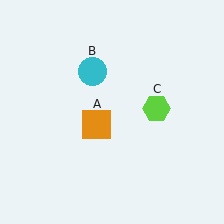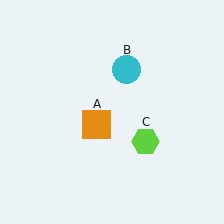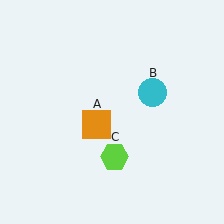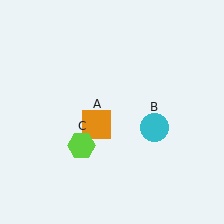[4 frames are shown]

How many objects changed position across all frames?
2 objects changed position: cyan circle (object B), lime hexagon (object C).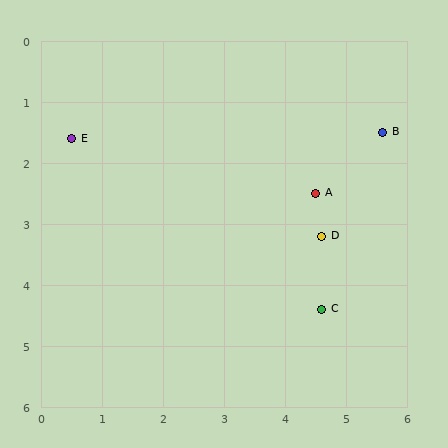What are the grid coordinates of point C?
Point C is at approximately (4.6, 4.4).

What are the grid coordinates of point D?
Point D is at approximately (4.6, 3.2).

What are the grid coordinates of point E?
Point E is at approximately (0.5, 1.6).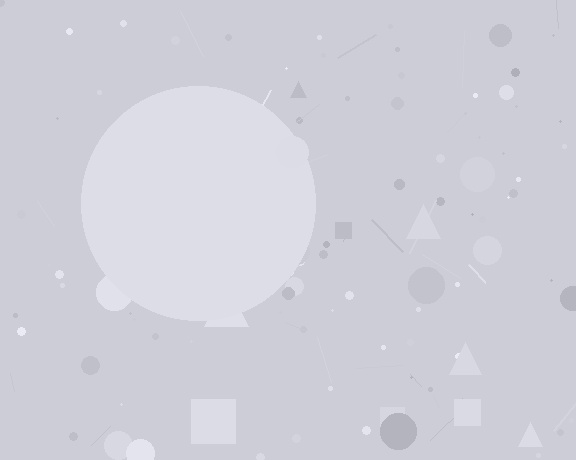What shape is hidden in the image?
A circle is hidden in the image.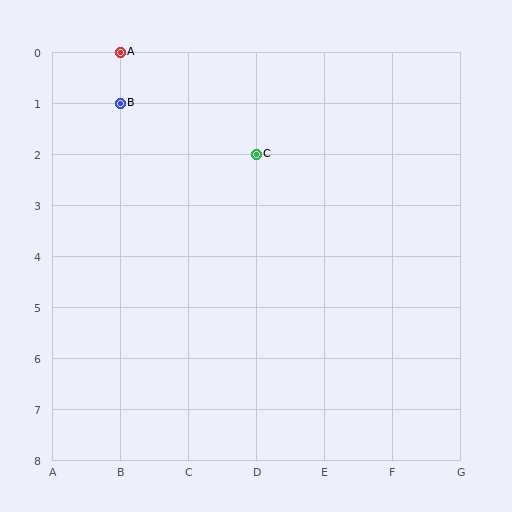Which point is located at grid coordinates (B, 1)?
Point B is at (B, 1).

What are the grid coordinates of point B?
Point B is at grid coordinates (B, 1).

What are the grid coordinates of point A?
Point A is at grid coordinates (B, 0).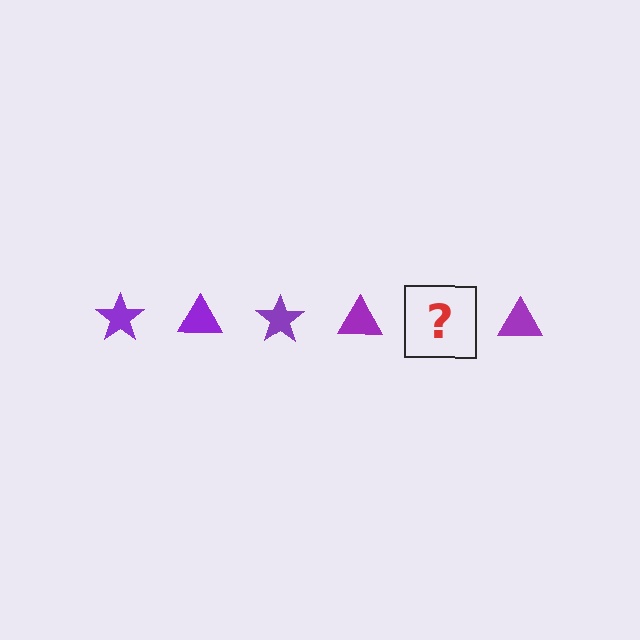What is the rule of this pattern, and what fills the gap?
The rule is that the pattern cycles through star, triangle shapes in purple. The gap should be filled with a purple star.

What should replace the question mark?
The question mark should be replaced with a purple star.